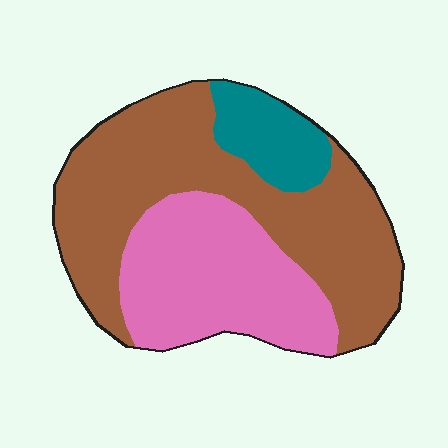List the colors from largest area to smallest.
From largest to smallest: brown, pink, teal.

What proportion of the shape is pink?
Pink takes up about one third (1/3) of the shape.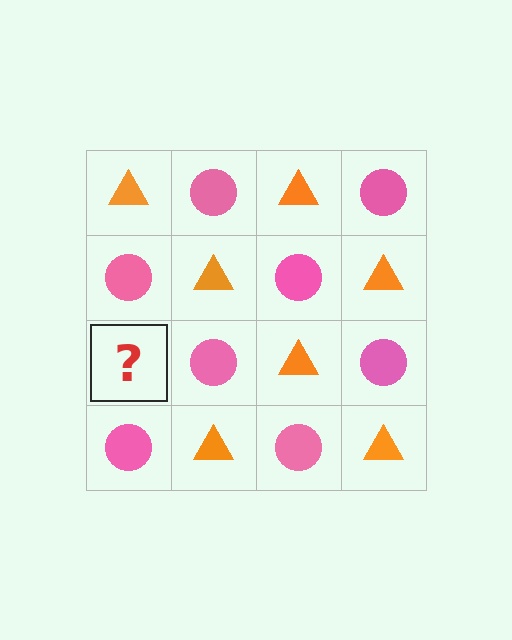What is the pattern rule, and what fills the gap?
The rule is that it alternates orange triangle and pink circle in a checkerboard pattern. The gap should be filled with an orange triangle.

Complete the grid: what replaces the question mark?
The question mark should be replaced with an orange triangle.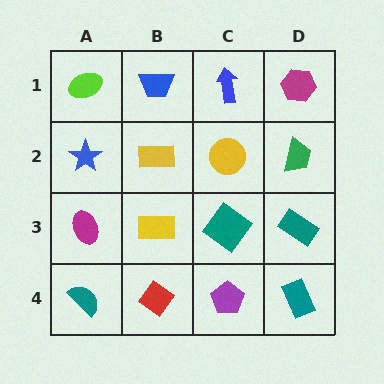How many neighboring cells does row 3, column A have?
3.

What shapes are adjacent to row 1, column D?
A green trapezoid (row 2, column D), a blue arrow (row 1, column C).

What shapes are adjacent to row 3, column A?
A blue star (row 2, column A), a teal semicircle (row 4, column A), a yellow rectangle (row 3, column B).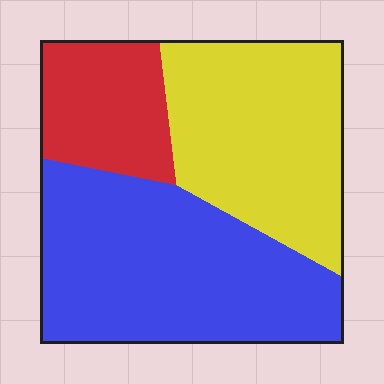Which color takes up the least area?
Red, at roughly 20%.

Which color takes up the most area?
Blue, at roughly 45%.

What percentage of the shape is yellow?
Yellow takes up about three eighths (3/8) of the shape.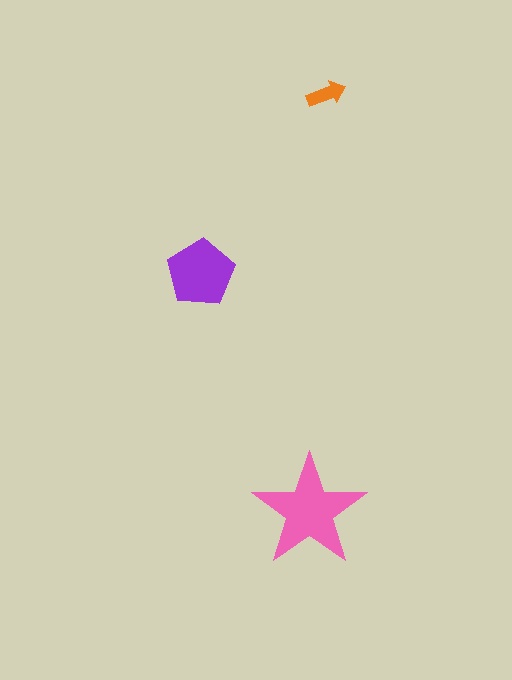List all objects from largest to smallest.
The pink star, the purple pentagon, the orange arrow.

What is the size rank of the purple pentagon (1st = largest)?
2nd.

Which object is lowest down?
The pink star is bottommost.